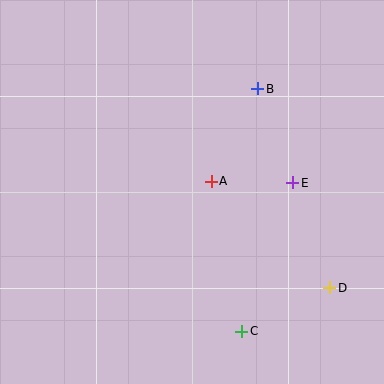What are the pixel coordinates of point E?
Point E is at (293, 183).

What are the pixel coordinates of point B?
Point B is at (258, 89).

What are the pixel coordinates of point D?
Point D is at (330, 288).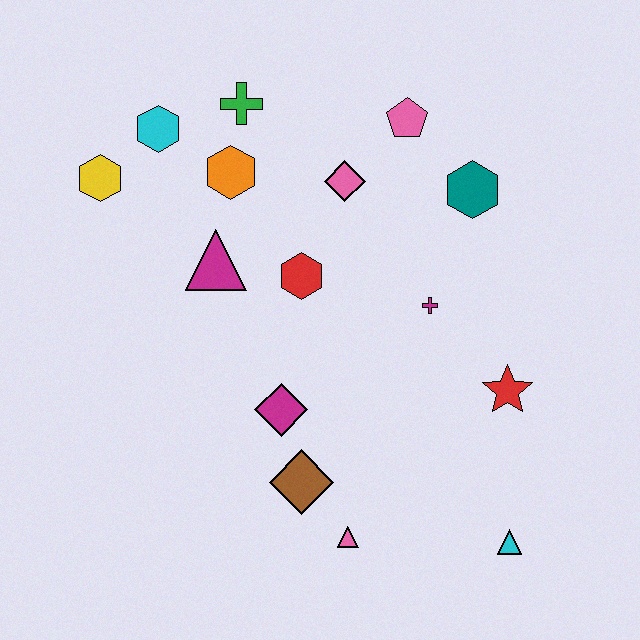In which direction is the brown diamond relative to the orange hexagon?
The brown diamond is below the orange hexagon.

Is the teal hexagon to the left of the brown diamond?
No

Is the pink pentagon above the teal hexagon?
Yes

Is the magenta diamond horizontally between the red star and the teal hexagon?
No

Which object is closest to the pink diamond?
The pink pentagon is closest to the pink diamond.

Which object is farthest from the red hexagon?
The cyan triangle is farthest from the red hexagon.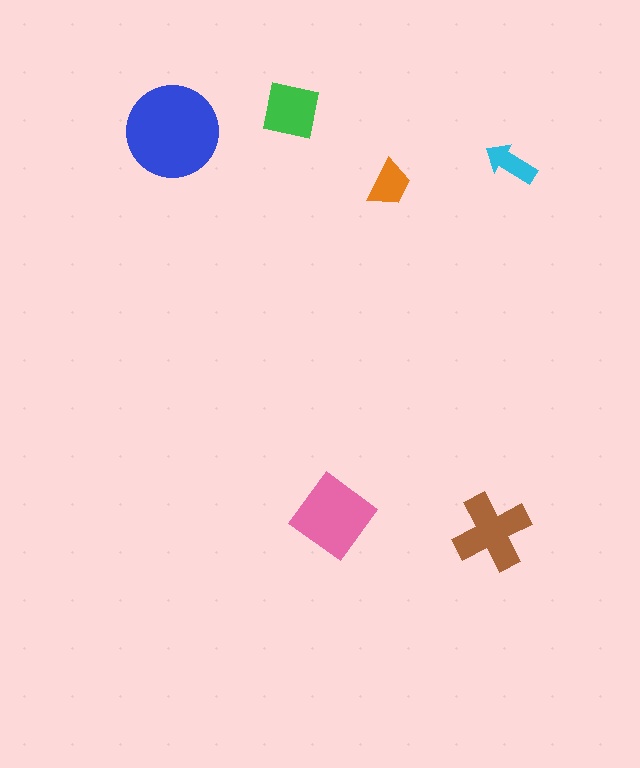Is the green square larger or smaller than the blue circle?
Smaller.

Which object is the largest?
The blue circle.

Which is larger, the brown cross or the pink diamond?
The pink diamond.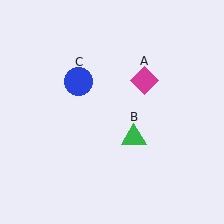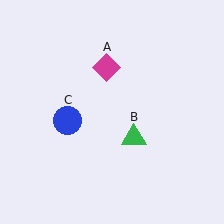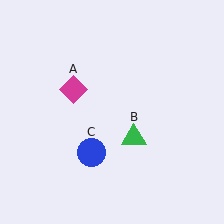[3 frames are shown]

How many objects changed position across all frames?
2 objects changed position: magenta diamond (object A), blue circle (object C).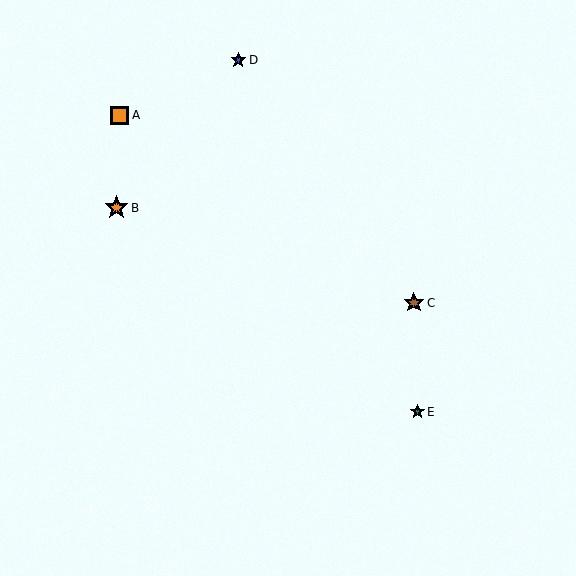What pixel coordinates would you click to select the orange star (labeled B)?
Click at (116, 208) to select the orange star B.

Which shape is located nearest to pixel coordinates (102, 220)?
The orange star (labeled B) at (116, 208) is nearest to that location.